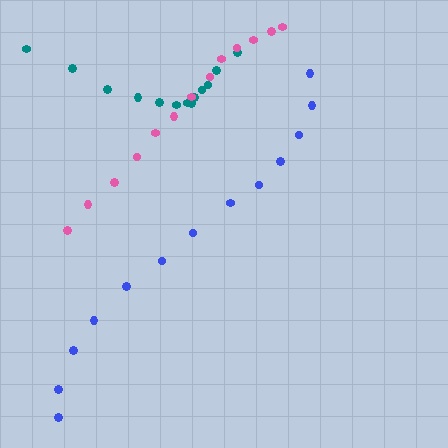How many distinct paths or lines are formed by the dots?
There are 3 distinct paths.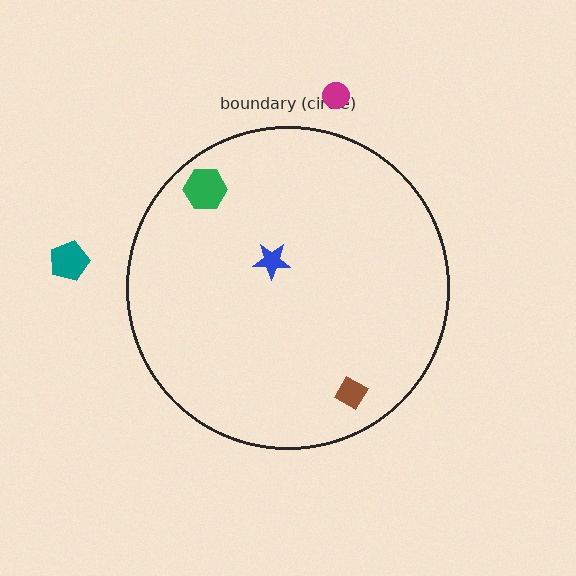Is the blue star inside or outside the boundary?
Inside.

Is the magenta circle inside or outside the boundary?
Outside.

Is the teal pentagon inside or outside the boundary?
Outside.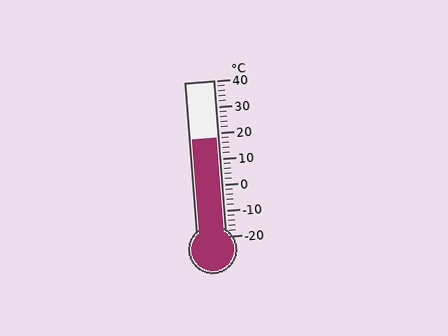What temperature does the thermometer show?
The thermometer shows approximately 18°C.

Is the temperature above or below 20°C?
The temperature is below 20°C.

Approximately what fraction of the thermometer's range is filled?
The thermometer is filled to approximately 65% of its range.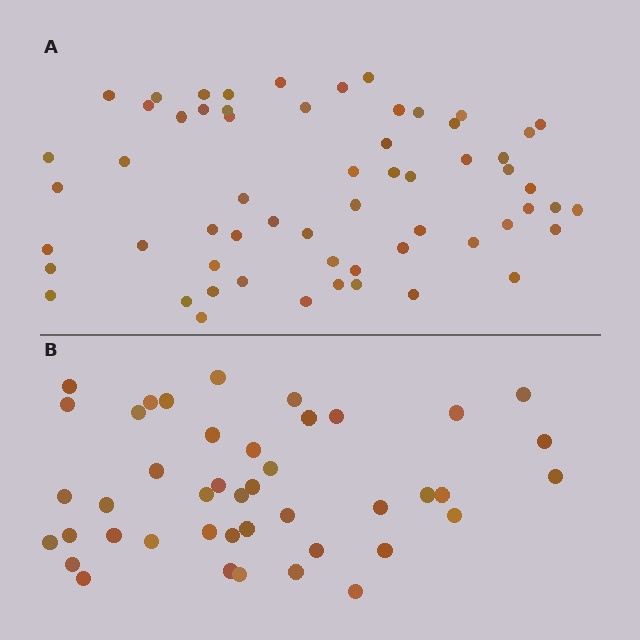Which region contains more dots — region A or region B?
Region A (the top region) has more dots.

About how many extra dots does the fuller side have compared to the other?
Region A has approximately 15 more dots than region B.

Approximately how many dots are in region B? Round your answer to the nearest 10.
About 40 dots. (The exact count is 43, which rounds to 40.)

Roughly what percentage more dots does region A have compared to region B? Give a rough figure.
About 40% more.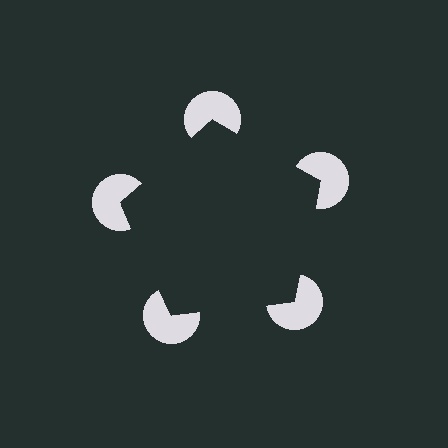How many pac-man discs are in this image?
There are 5 — one at each vertex of the illusory pentagon.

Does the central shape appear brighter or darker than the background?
It typically appears slightly darker than the background, even though no actual brightness change is drawn.